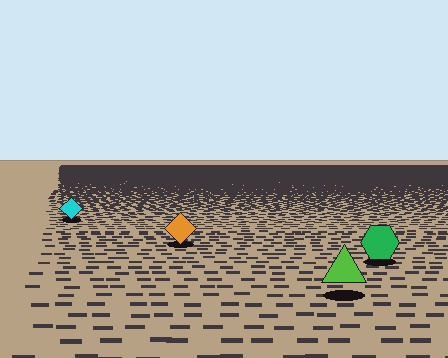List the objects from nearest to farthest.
From nearest to farthest: the lime triangle, the green hexagon, the orange diamond, the cyan diamond.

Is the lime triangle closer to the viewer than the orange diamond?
Yes. The lime triangle is closer — you can tell from the texture gradient: the ground texture is coarser near it.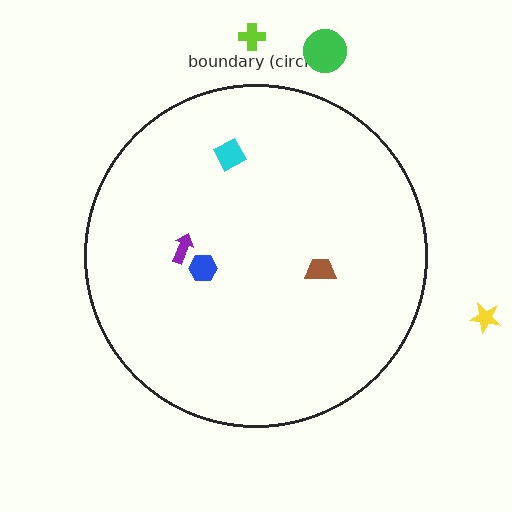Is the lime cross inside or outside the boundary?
Outside.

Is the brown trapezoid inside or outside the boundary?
Inside.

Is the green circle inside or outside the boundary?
Outside.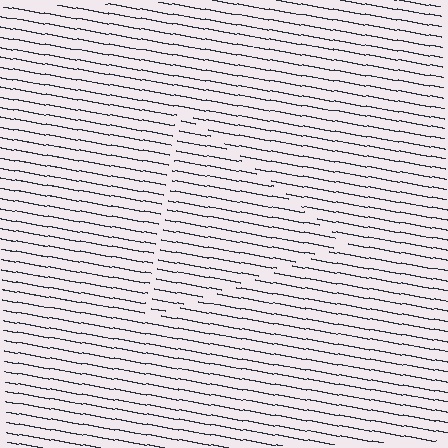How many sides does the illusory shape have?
3 sides — the line-ends trace a triangle.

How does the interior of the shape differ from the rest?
The interior of the shape contains the same grating, shifted by half a period — the contour is defined by the phase discontinuity where line-ends from the inner and outer gratings abut.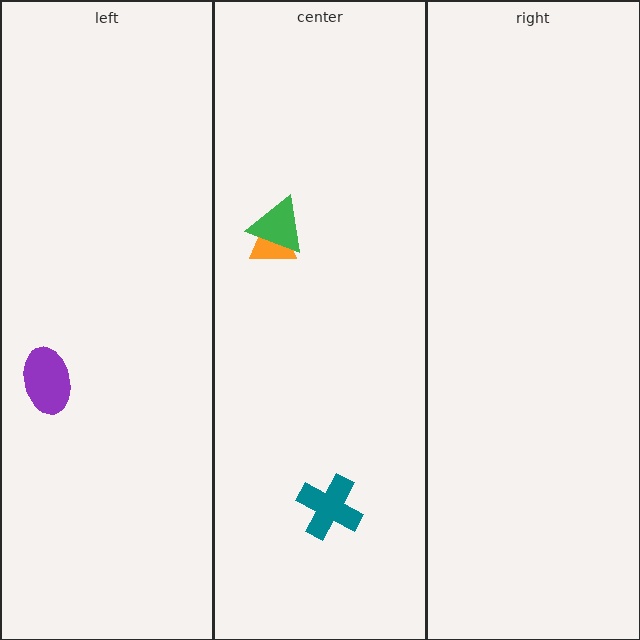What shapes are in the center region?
The orange trapezoid, the teal cross, the green triangle.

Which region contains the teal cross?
The center region.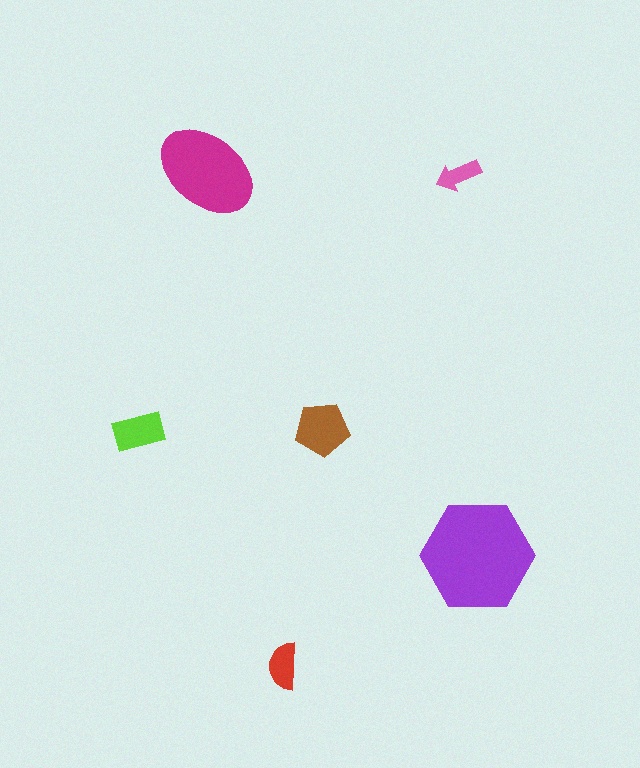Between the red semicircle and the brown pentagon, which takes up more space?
The brown pentagon.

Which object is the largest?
The purple hexagon.